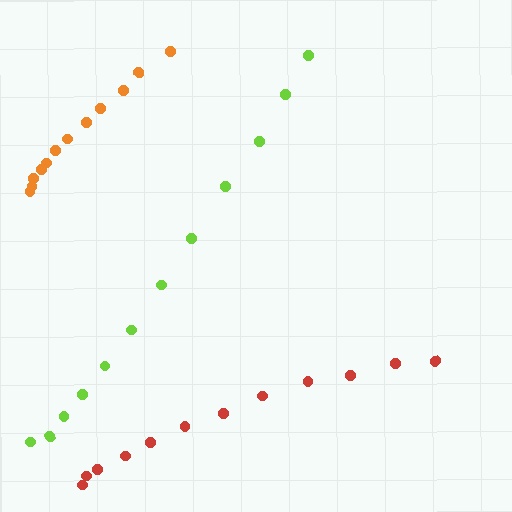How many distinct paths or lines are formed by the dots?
There are 3 distinct paths.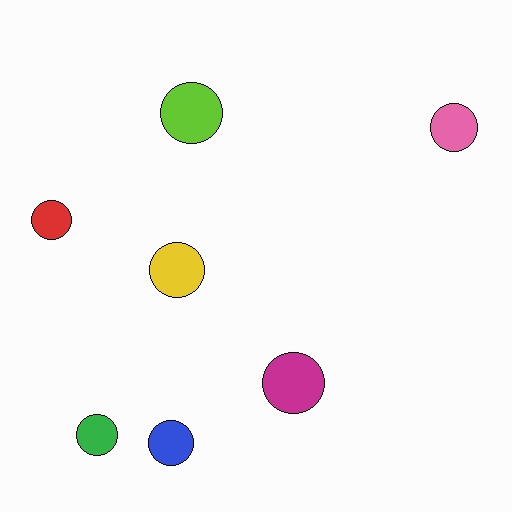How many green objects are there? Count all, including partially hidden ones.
There is 1 green object.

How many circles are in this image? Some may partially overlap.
There are 7 circles.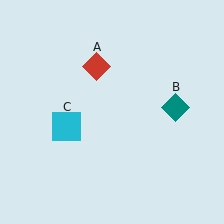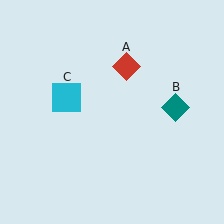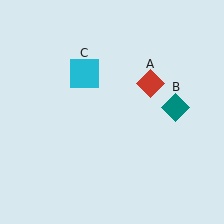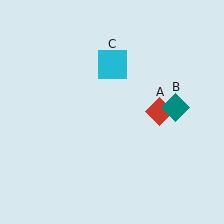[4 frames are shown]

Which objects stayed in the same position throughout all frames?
Teal diamond (object B) remained stationary.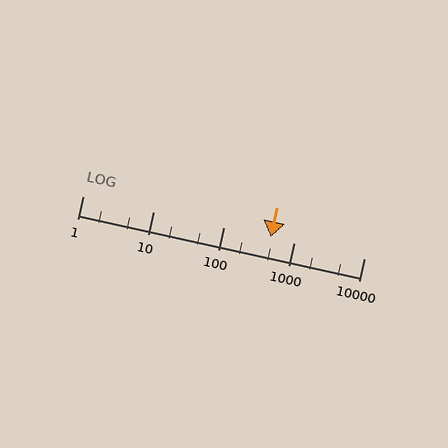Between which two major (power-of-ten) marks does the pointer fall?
The pointer is between 100 and 1000.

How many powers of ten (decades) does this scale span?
The scale spans 4 decades, from 1 to 10000.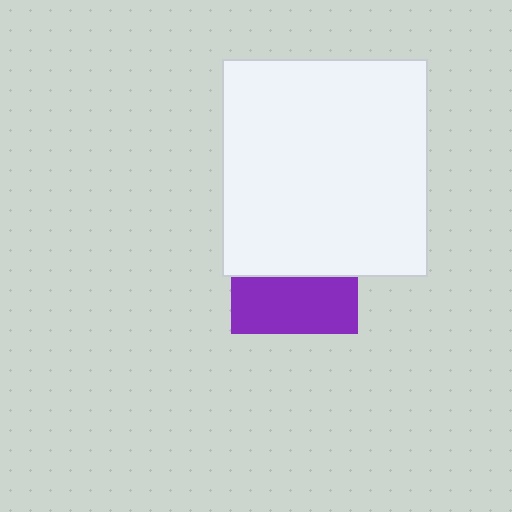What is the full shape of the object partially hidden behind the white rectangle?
The partially hidden object is a purple square.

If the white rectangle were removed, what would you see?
You would see the complete purple square.